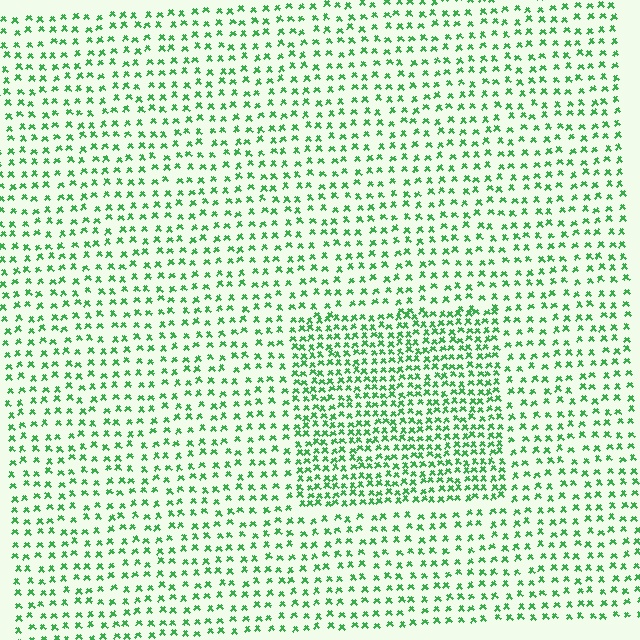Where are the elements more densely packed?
The elements are more densely packed inside the rectangle boundary.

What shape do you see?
I see a rectangle.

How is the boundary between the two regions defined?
The boundary is defined by a change in element density (approximately 1.9x ratio). All elements are the same color, size, and shape.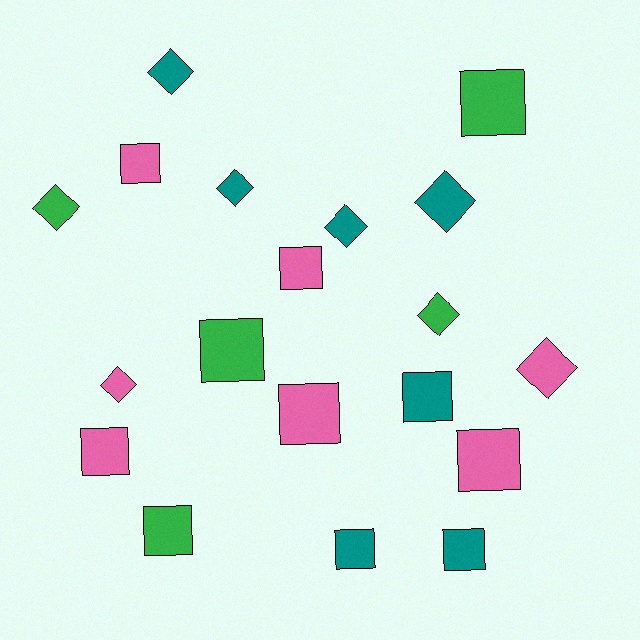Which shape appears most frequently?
Square, with 11 objects.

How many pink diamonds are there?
There are 2 pink diamonds.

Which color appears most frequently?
Teal, with 7 objects.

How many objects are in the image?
There are 19 objects.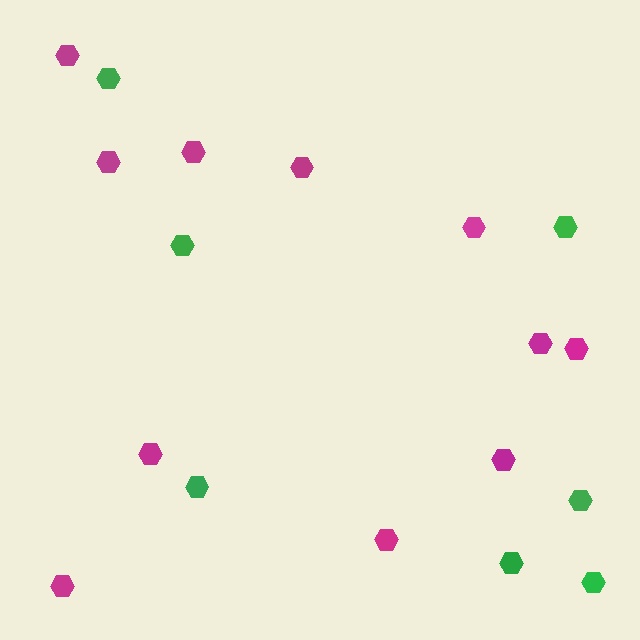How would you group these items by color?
There are 2 groups: one group of magenta hexagons (11) and one group of green hexagons (7).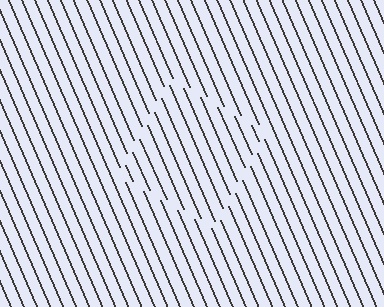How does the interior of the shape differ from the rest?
The interior of the shape contains the same grating, shifted by half a period — the contour is defined by the phase discontinuity where line-ends from the inner and outer gratings abut.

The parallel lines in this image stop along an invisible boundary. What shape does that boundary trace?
An illusory square. The interior of the shape contains the same grating, shifted by half a period — the contour is defined by the phase discontinuity where line-ends from the inner and outer gratings abut.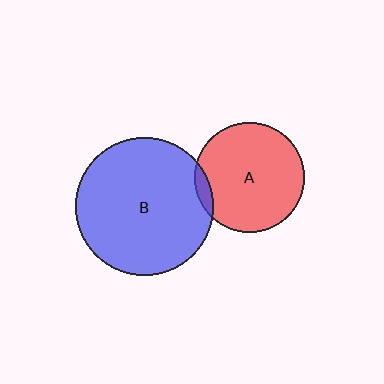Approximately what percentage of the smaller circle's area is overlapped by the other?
Approximately 5%.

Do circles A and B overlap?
Yes.